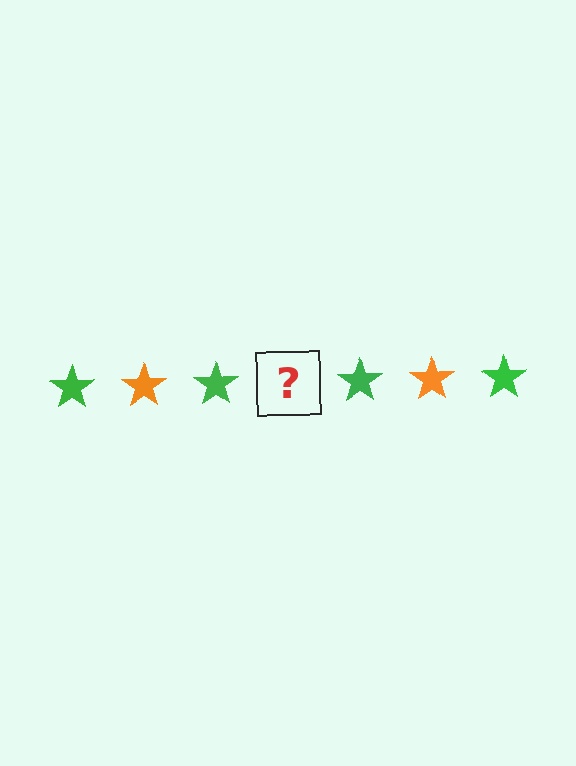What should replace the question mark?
The question mark should be replaced with an orange star.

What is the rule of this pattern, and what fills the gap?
The rule is that the pattern cycles through green, orange stars. The gap should be filled with an orange star.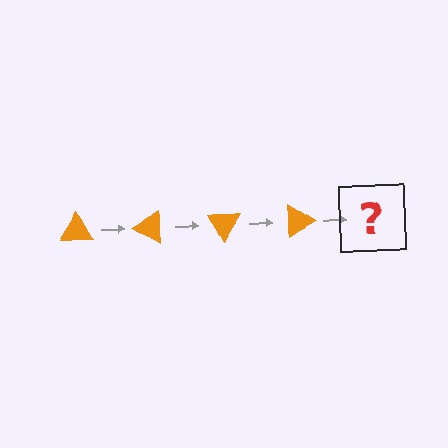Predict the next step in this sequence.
The next step is an orange triangle rotated 120 degrees.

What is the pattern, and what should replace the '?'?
The pattern is that the triangle rotates 30 degrees each step. The '?' should be an orange triangle rotated 120 degrees.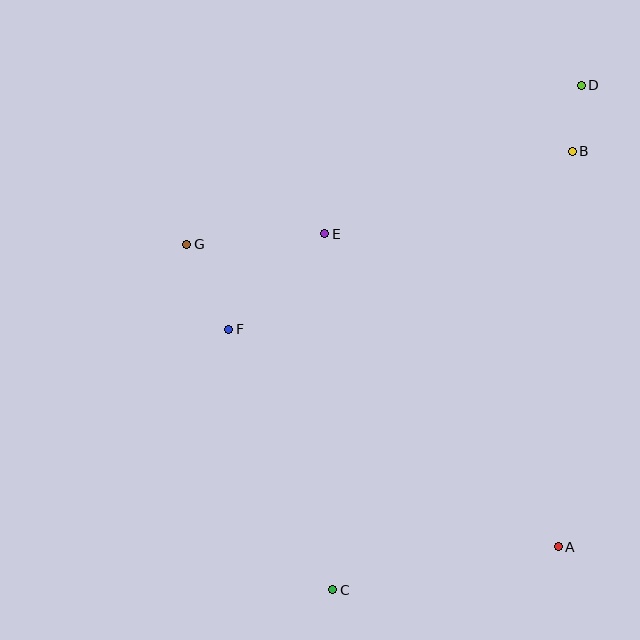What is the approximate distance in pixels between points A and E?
The distance between A and E is approximately 390 pixels.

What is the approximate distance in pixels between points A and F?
The distance between A and F is approximately 395 pixels.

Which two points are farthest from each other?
Points C and D are farthest from each other.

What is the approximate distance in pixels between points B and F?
The distance between B and F is approximately 387 pixels.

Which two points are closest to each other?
Points B and D are closest to each other.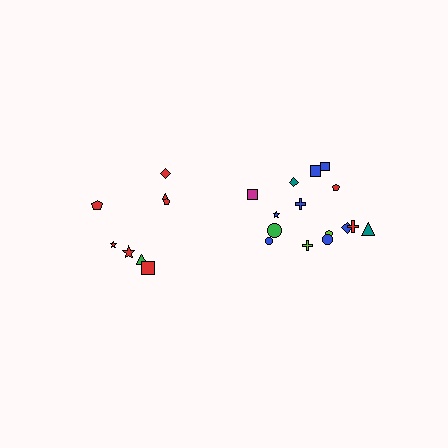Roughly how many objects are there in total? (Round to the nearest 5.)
Roughly 25 objects in total.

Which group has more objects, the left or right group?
The right group.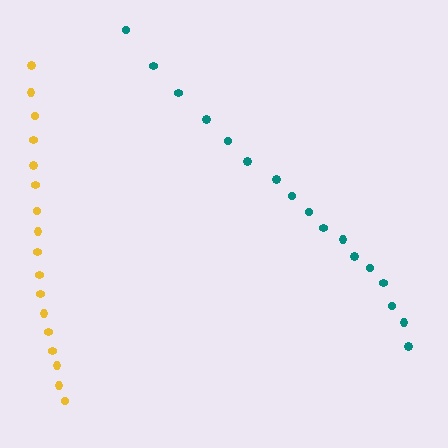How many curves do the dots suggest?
There are 2 distinct paths.